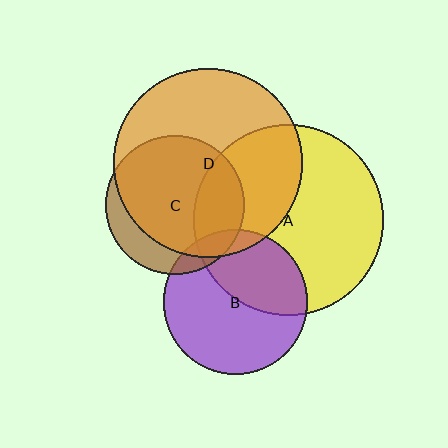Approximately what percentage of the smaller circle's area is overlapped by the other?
Approximately 80%.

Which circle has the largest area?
Circle A (yellow).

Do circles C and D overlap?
Yes.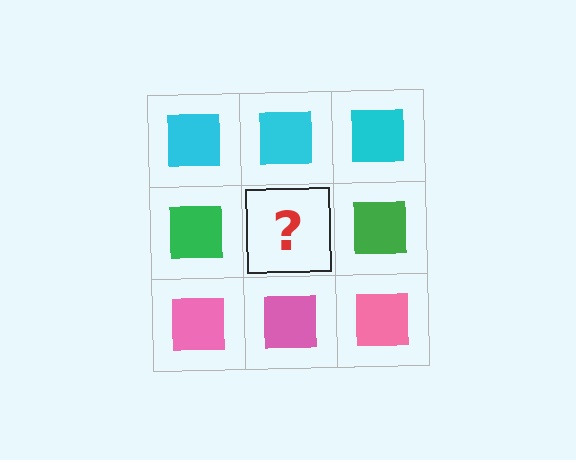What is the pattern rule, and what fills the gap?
The rule is that each row has a consistent color. The gap should be filled with a green square.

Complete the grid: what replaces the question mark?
The question mark should be replaced with a green square.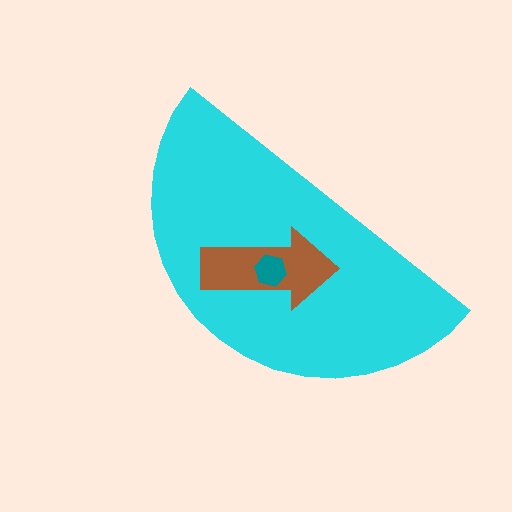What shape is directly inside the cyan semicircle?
The brown arrow.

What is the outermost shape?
The cyan semicircle.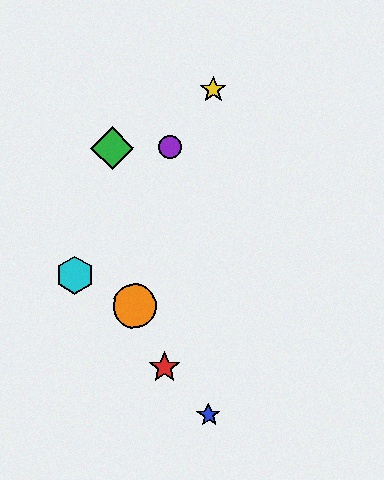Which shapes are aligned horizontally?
The green diamond, the purple circle are aligned horizontally.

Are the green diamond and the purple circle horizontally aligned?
Yes, both are at y≈148.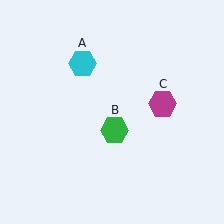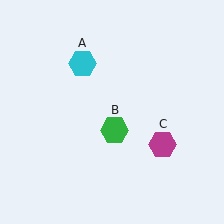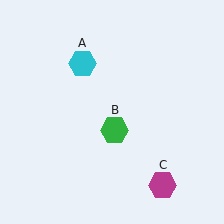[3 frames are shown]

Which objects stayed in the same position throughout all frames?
Cyan hexagon (object A) and green hexagon (object B) remained stationary.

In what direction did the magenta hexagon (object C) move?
The magenta hexagon (object C) moved down.